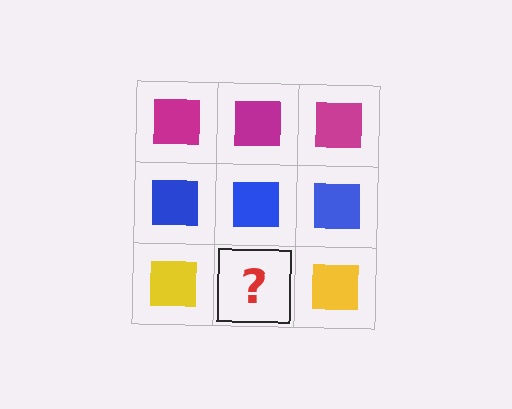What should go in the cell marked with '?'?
The missing cell should contain a yellow square.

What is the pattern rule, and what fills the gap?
The rule is that each row has a consistent color. The gap should be filled with a yellow square.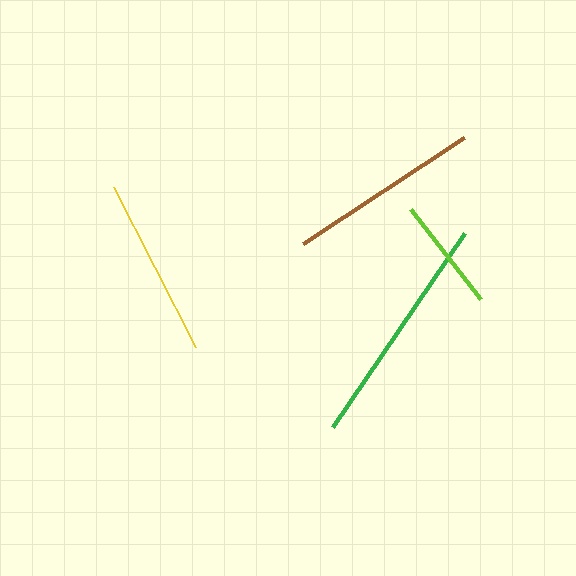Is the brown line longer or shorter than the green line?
The green line is longer than the brown line.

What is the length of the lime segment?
The lime segment is approximately 114 pixels long.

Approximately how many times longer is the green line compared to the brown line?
The green line is approximately 1.2 times the length of the brown line.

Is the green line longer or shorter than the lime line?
The green line is longer than the lime line.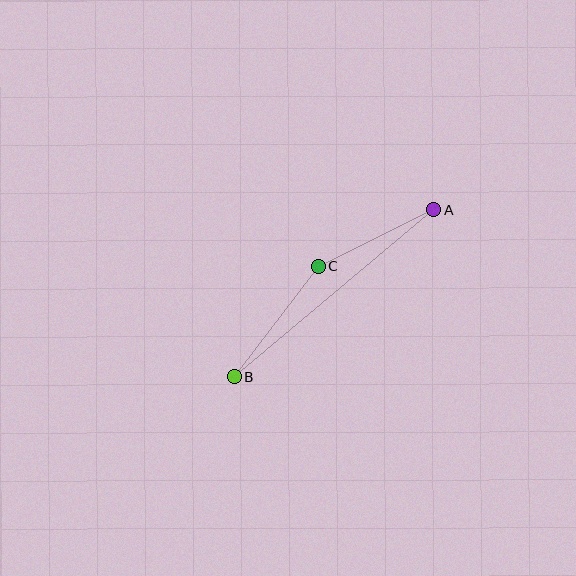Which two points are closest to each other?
Points A and C are closest to each other.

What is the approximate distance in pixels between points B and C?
The distance between B and C is approximately 139 pixels.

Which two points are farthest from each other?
Points A and B are farthest from each other.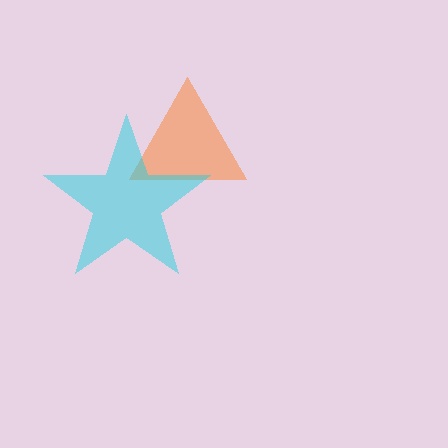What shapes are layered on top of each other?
The layered shapes are: an orange triangle, a cyan star.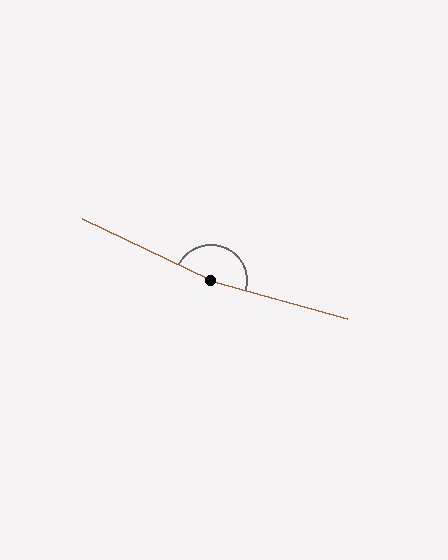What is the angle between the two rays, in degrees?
Approximately 170 degrees.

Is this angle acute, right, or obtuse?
It is obtuse.